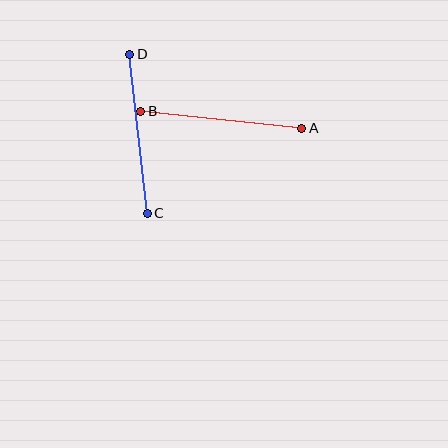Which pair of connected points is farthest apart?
Points A and B are farthest apart.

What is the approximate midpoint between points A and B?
The midpoint is at approximately (221, 120) pixels.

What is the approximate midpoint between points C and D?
The midpoint is at approximately (138, 134) pixels.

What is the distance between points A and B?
The distance is approximately 162 pixels.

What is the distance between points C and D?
The distance is approximately 160 pixels.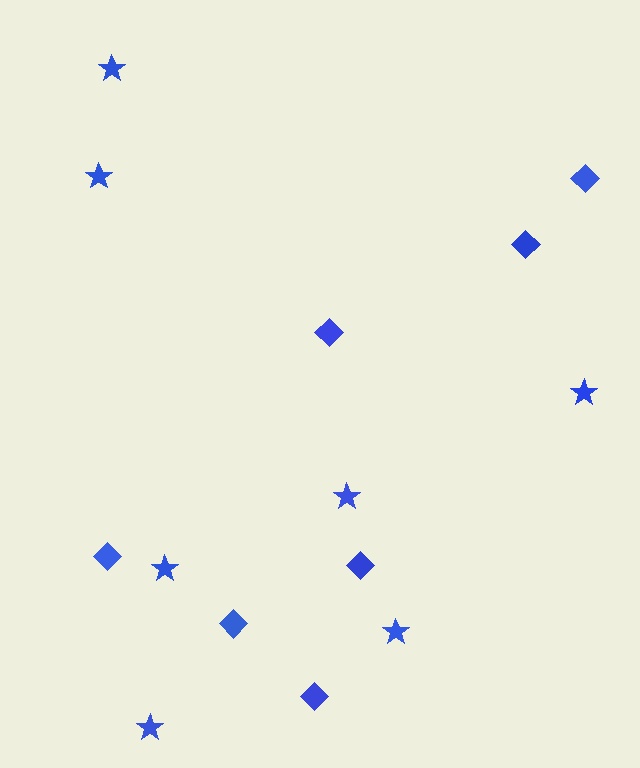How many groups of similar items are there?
There are 2 groups: one group of stars (7) and one group of diamonds (7).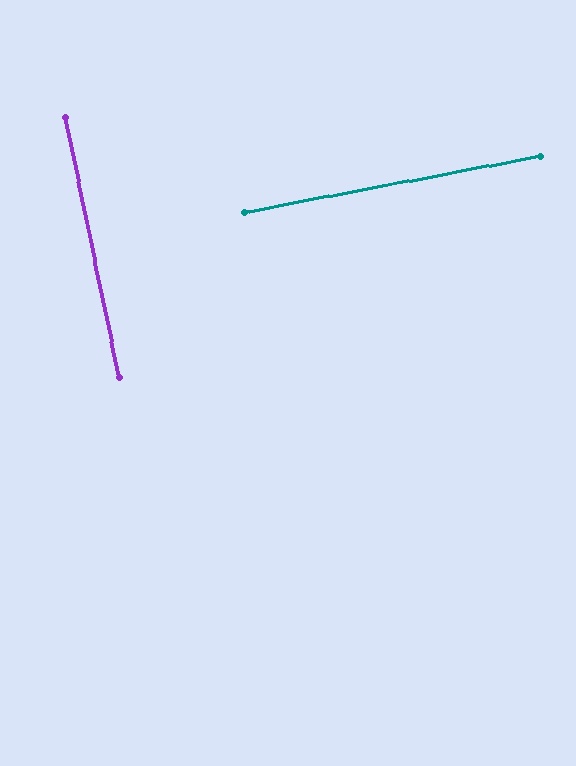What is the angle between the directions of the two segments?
Approximately 89 degrees.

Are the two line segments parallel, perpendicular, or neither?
Perpendicular — they meet at approximately 89°.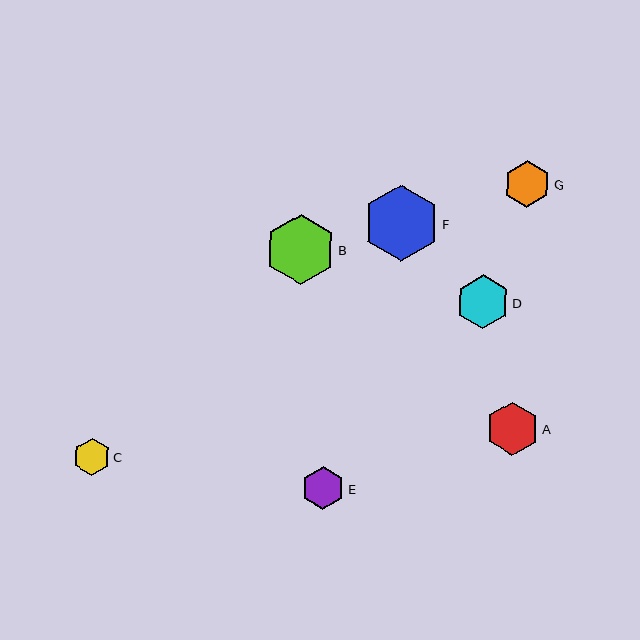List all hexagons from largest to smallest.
From largest to smallest: F, B, D, A, G, E, C.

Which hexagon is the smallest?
Hexagon C is the smallest with a size of approximately 37 pixels.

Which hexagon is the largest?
Hexagon F is the largest with a size of approximately 75 pixels.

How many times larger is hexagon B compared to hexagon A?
Hexagon B is approximately 1.3 times the size of hexagon A.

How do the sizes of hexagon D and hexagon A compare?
Hexagon D and hexagon A are approximately the same size.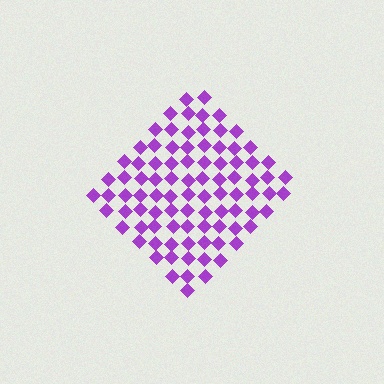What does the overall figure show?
The overall figure shows a diamond.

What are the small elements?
The small elements are diamonds.